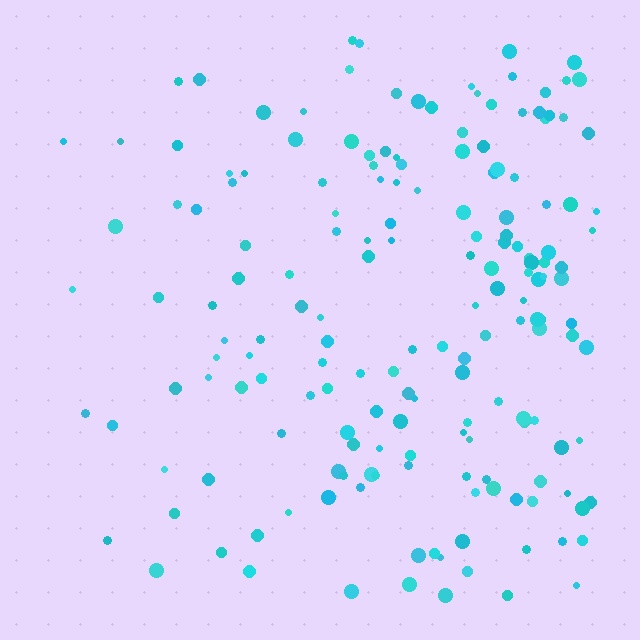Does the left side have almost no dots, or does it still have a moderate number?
Still a moderate number, just noticeably fewer than the right.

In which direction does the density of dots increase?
From left to right, with the right side densest.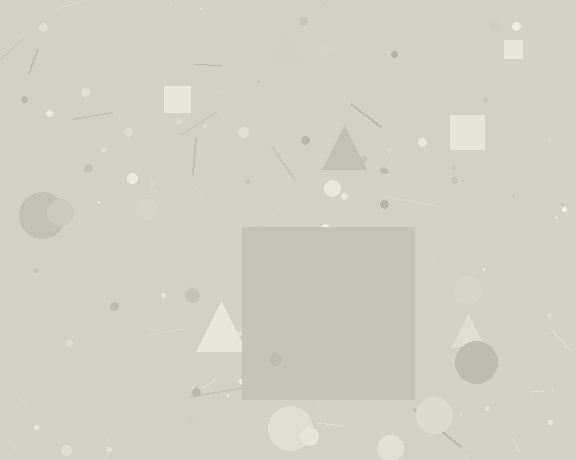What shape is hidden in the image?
A square is hidden in the image.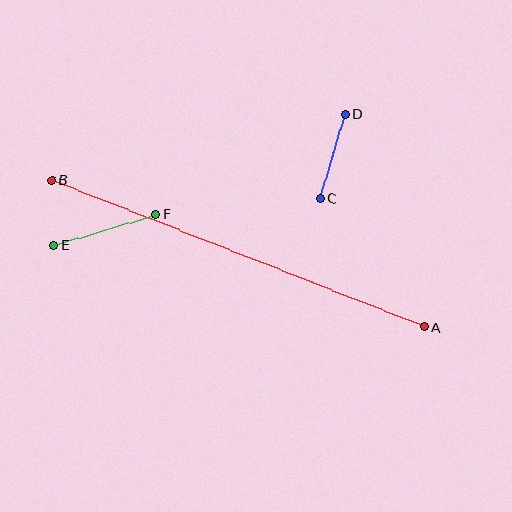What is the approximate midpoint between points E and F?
The midpoint is at approximately (105, 230) pixels.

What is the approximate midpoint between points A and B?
The midpoint is at approximately (238, 254) pixels.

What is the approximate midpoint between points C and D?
The midpoint is at approximately (333, 156) pixels.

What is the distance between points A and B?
The distance is approximately 400 pixels.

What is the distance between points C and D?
The distance is approximately 88 pixels.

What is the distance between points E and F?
The distance is approximately 106 pixels.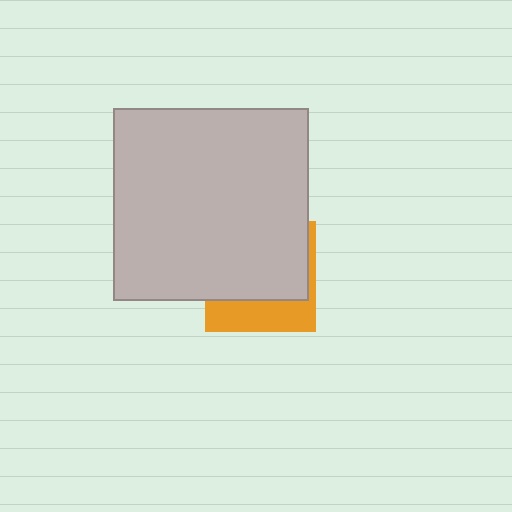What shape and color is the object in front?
The object in front is a light gray rectangle.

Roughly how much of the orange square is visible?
A small part of it is visible (roughly 31%).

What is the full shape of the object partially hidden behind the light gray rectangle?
The partially hidden object is an orange square.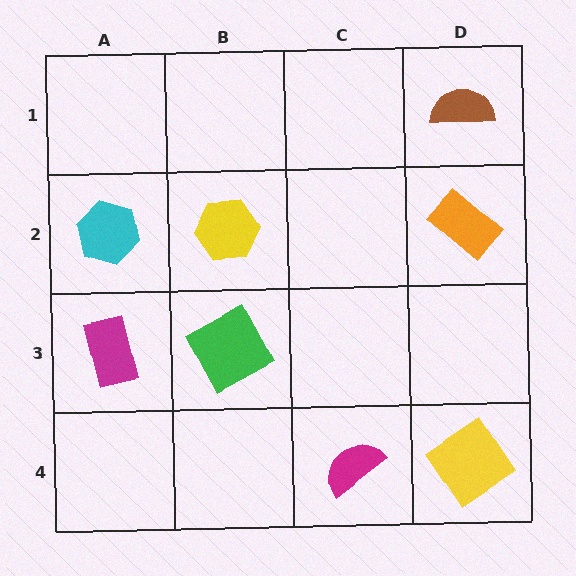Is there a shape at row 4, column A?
No, that cell is empty.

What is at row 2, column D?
An orange rectangle.